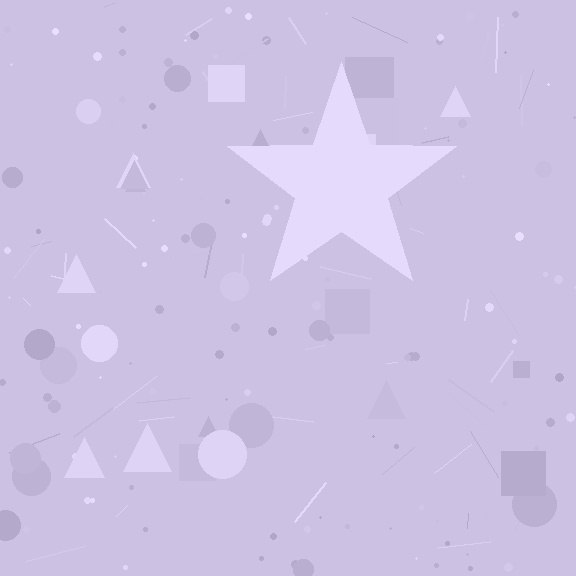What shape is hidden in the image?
A star is hidden in the image.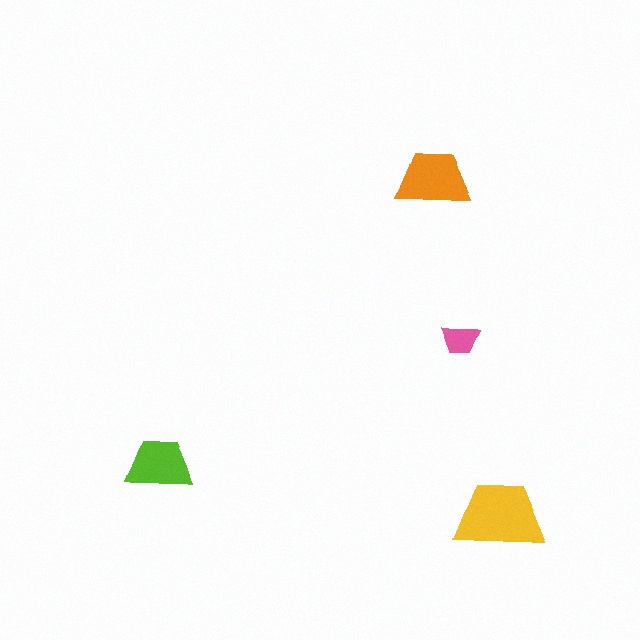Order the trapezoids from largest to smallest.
the yellow one, the orange one, the lime one, the pink one.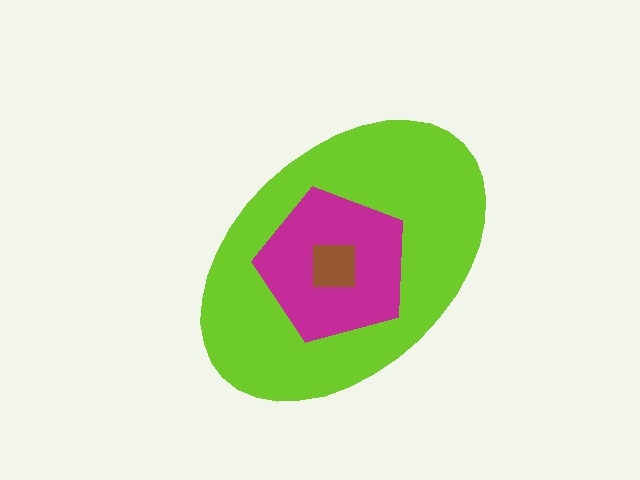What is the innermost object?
The brown square.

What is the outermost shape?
The lime ellipse.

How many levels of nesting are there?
3.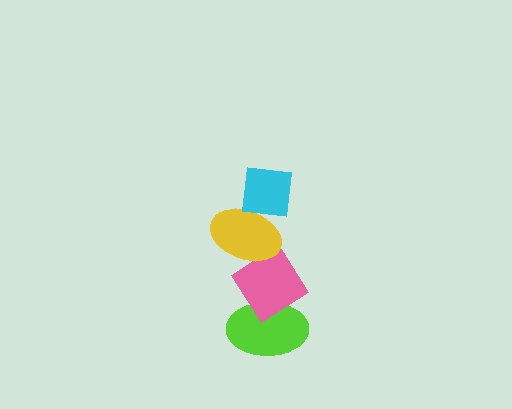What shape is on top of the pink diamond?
The yellow ellipse is on top of the pink diamond.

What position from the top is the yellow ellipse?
The yellow ellipse is 2nd from the top.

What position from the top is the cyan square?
The cyan square is 1st from the top.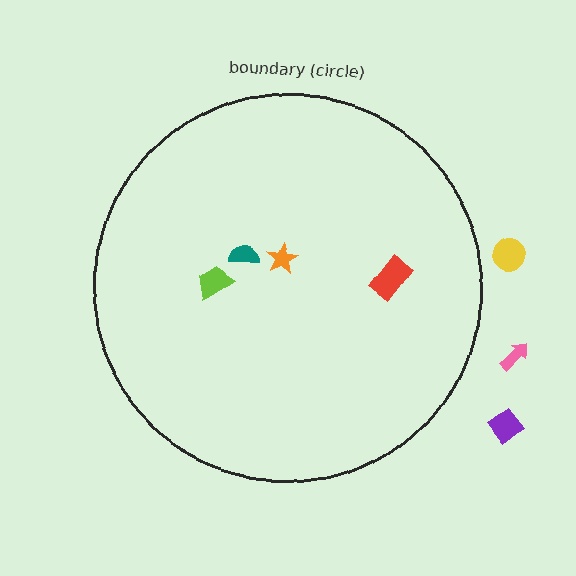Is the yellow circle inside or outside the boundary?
Outside.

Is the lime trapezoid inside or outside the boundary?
Inside.